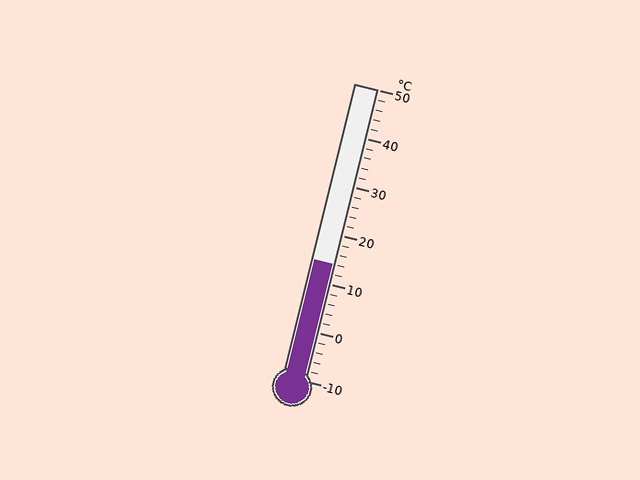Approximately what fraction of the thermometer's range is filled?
The thermometer is filled to approximately 40% of its range.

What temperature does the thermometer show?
The thermometer shows approximately 14°C.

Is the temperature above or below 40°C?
The temperature is below 40°C.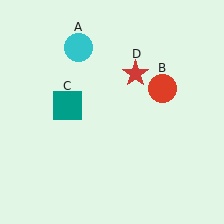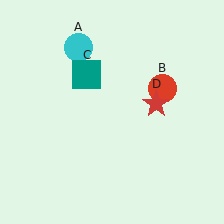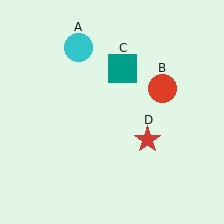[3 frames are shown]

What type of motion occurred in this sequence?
The teal square (object C), red star (object D) rotated clockwise around the center of the scene.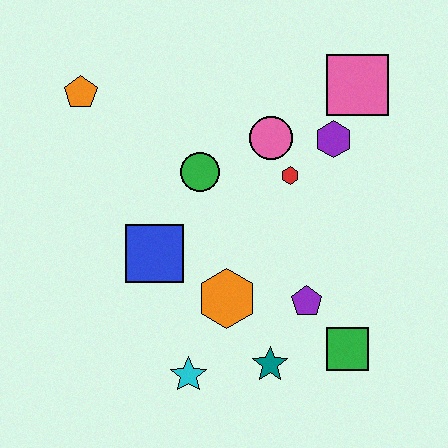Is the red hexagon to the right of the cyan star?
Yes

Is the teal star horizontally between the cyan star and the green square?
Yes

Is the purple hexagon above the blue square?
Yes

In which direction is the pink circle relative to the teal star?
The pink circle is above the teal star.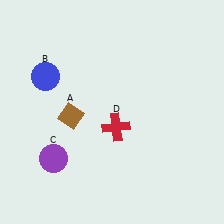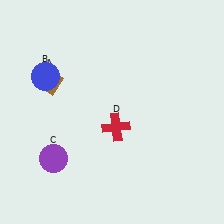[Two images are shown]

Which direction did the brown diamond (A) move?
The brown diamond (A) moved up.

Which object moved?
The brown diamond (A) moved up.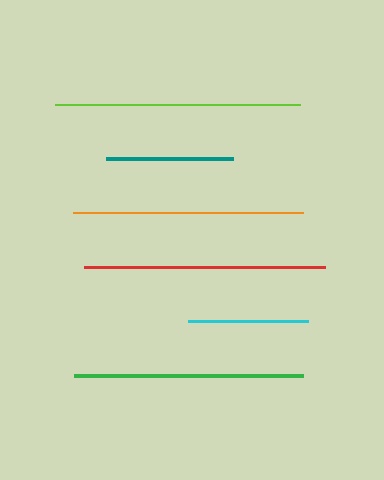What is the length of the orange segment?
The orange segment is approximately 230 pixels long.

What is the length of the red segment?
The red segment is approximately 241 pixels long.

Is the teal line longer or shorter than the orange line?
The orange line is longer than the teal line.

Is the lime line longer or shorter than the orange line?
The lime line is longer than the orange line.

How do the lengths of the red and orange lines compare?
The red and orange lines are approximately the same length.